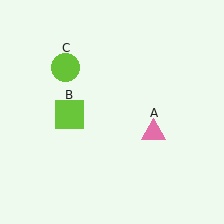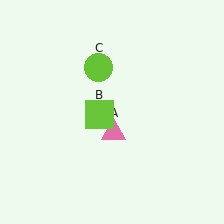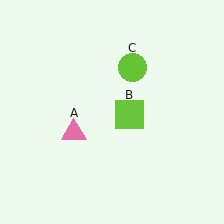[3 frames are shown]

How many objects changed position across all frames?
3 objects changed position: pink triangle (object A), lime square (object B), lime circle (object C).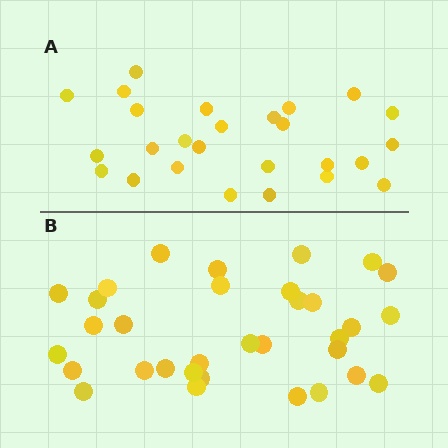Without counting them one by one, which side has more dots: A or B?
Region B (the bottom region) has more dots.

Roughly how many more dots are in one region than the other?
Region B has roughly 8 or so more dots than region A.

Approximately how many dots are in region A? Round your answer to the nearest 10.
About 30 dots. (The exact count is 26, which rounds to 30.)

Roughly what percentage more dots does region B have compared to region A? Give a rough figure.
About 25% more.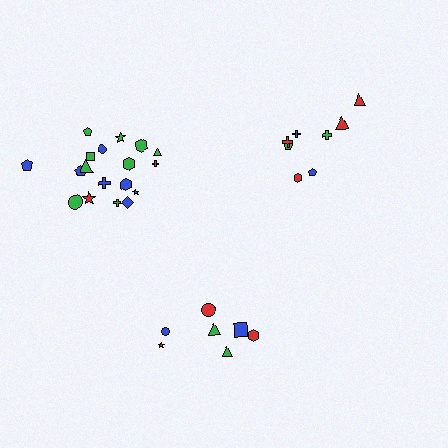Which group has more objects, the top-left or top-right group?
The top-left group.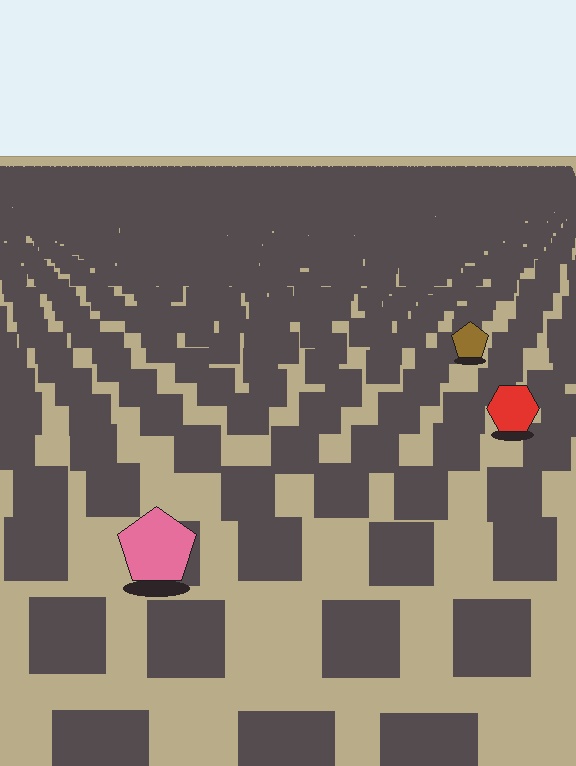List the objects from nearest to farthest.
From nearest to farthest: the pink pentagon, the red hexagon, the brown pentagon.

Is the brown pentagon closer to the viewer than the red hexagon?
No. The red hexagon is closer — you can tell from the texture gradient: the ground texture is coarser near it.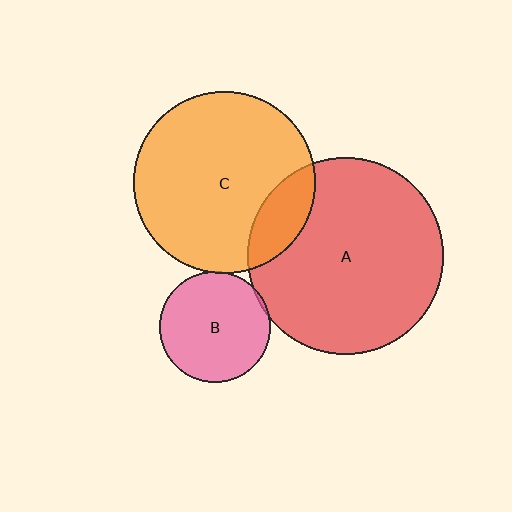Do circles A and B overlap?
Yes.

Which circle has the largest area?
Circle A (red).